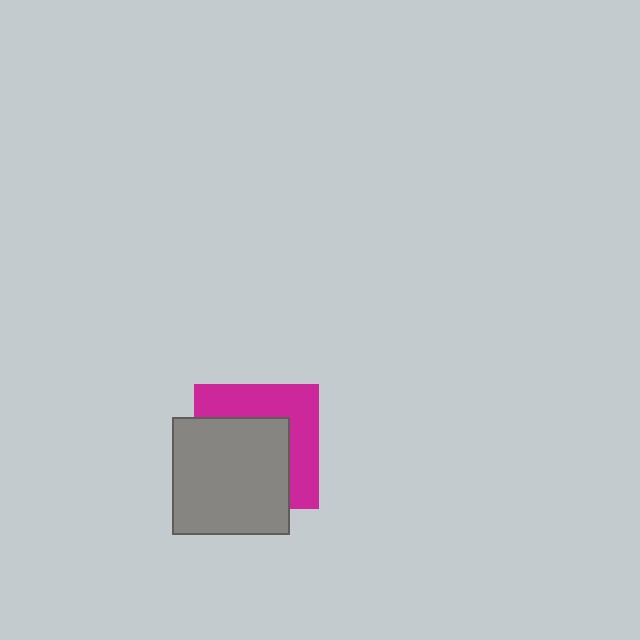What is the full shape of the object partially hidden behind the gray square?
The partially hidden object is a magenta square.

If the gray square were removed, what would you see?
You would see the complete magenta square.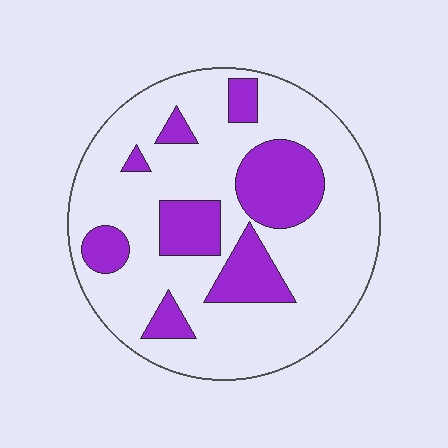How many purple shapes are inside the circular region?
8.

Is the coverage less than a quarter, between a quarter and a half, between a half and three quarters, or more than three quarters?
Between a quarter and a half.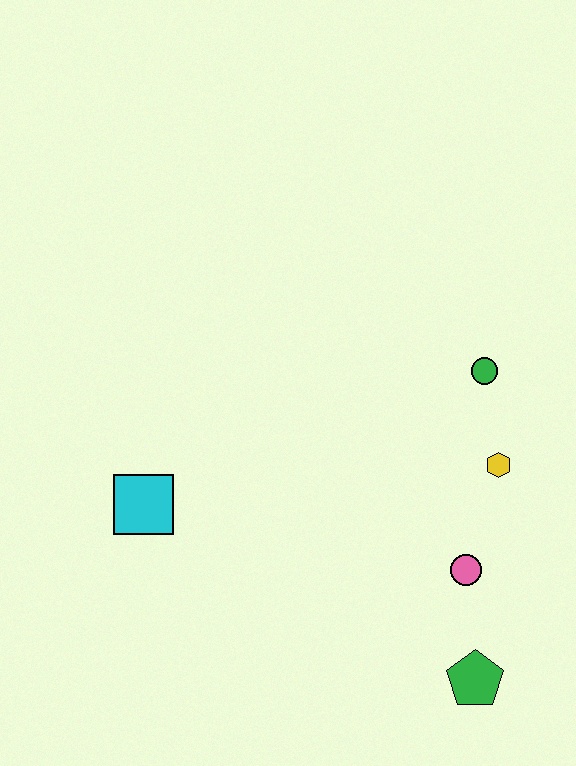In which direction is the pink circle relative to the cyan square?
The pink circle is to the right of the cyan square.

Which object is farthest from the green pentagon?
The cyan square is farthest from the green pentagon.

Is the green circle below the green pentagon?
No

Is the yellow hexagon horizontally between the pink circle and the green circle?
No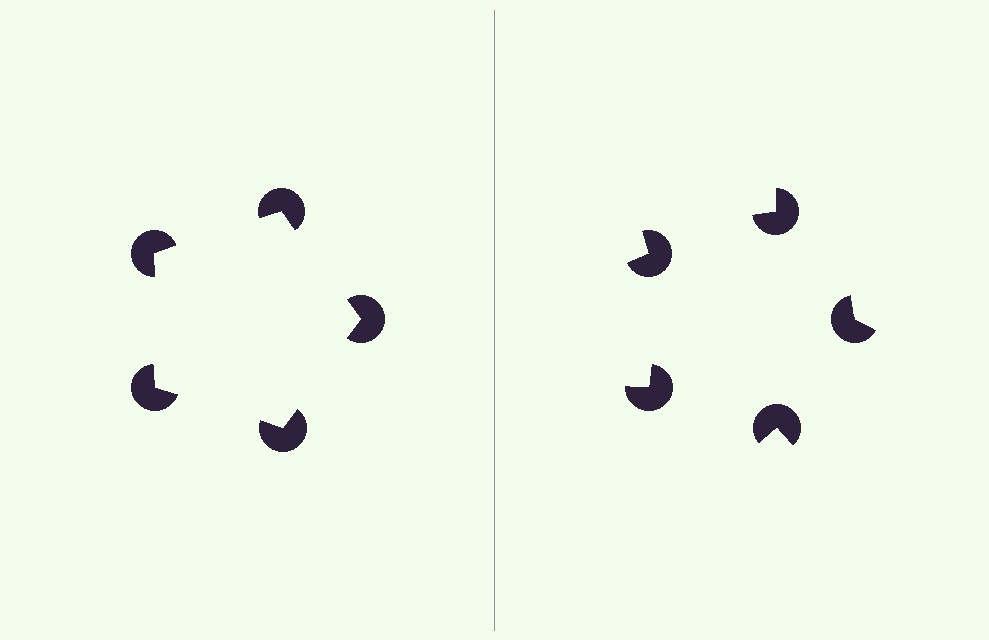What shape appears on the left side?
An illusory pentagon.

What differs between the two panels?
The pac-man discs are positioned identically on both sides; only the wedge orientations differ. On the left they align to a pentagon; on the right they are misaligned.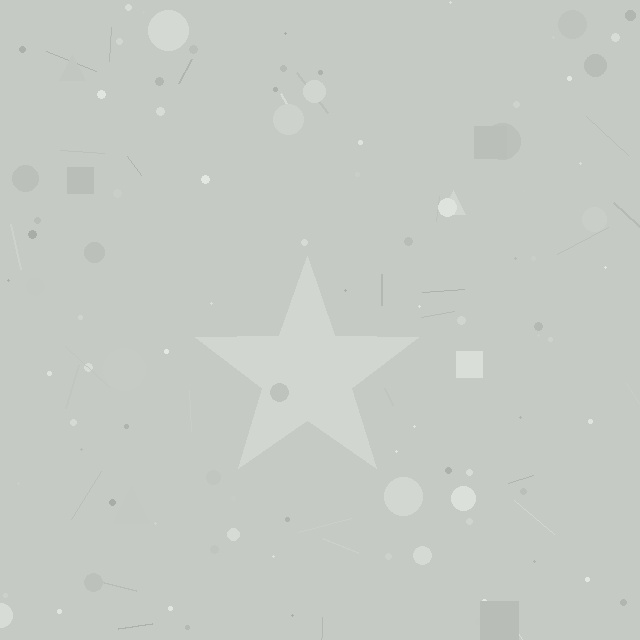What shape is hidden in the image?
A star is hidden in the image.